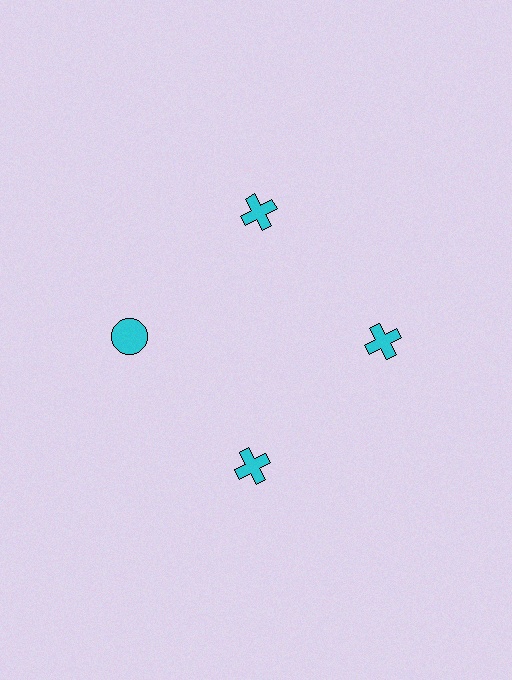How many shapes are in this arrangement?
There are 4 shapes arranged in a ring pattern.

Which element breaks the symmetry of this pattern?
The cyan circle at roughly the 9 o'clock position breaks the symmetry. All other shapes are cyan crosses.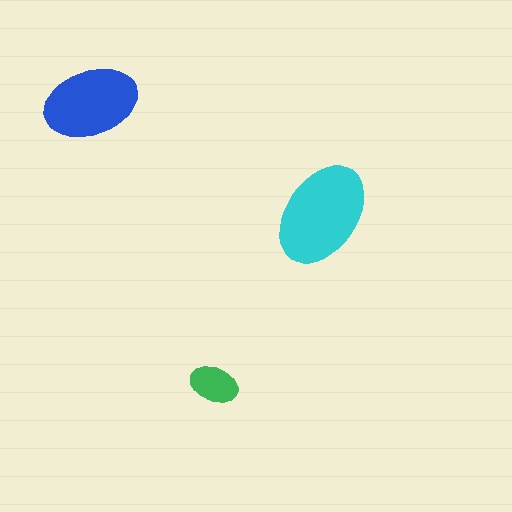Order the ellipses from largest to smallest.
the cyan one, the blue one, the green one.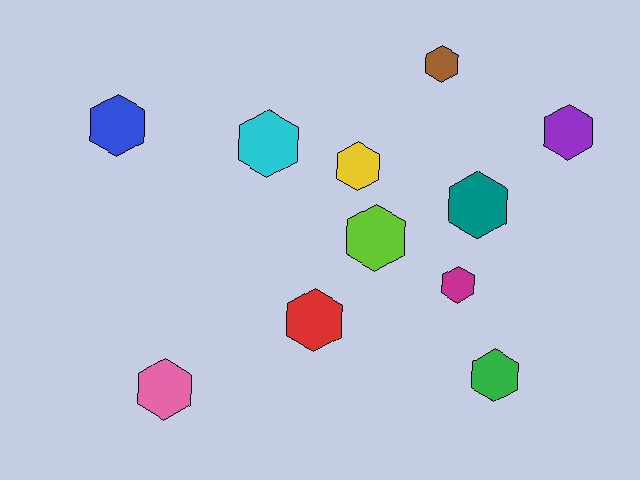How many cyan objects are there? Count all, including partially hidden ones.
There is 1 cyan object.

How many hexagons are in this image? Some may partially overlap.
There are 11 hexagons.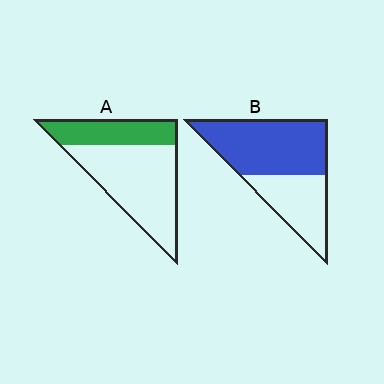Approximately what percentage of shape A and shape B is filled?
A is approximately 30% and B is approximately 60%.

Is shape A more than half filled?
No.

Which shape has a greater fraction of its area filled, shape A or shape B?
Shape B.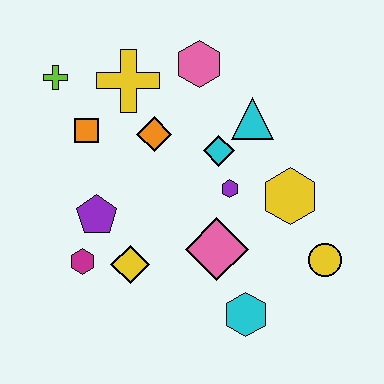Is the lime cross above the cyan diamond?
Yes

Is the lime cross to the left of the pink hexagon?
Yes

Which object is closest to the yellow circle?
The yellow hexagon is closest to the yellow circle.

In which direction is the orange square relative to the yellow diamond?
The orange square is above the yellow diamond.